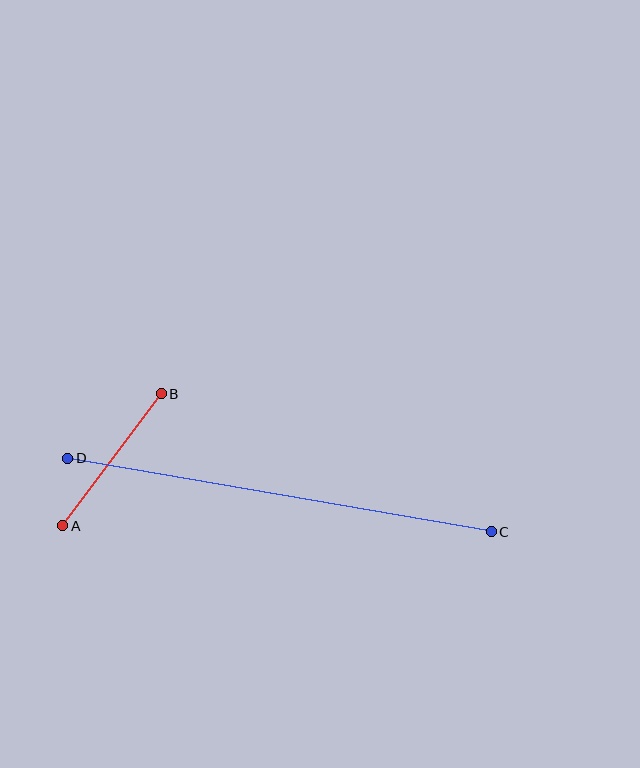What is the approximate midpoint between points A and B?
The midpoint is at approximately (112, 460) pixels.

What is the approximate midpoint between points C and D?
The midpoint is at approximately (280, 495) pixels.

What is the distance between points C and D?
The distance is approximately 429 pixels.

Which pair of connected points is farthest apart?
Points C and D are farthest apart.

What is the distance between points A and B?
The distance is approximately 165 pixels.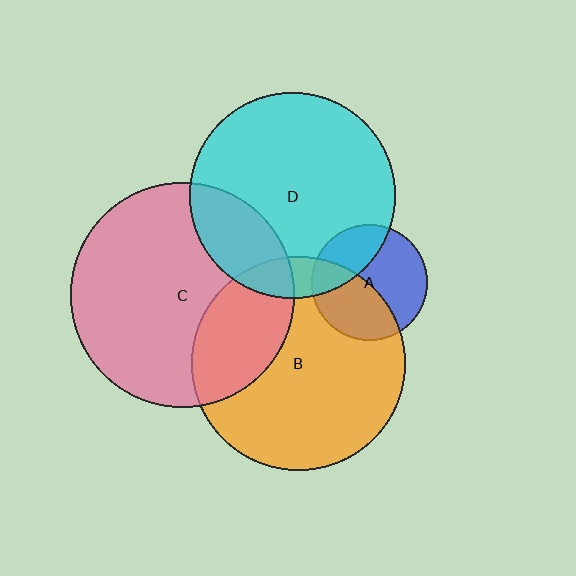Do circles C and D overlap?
Yes.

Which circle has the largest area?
Circle C (pink).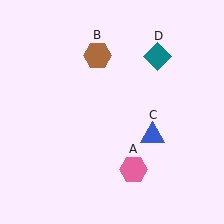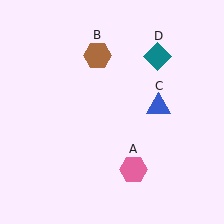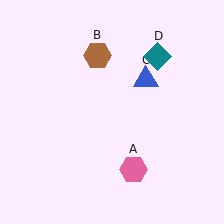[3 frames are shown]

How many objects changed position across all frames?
1 object changed position: blue triangle (object C).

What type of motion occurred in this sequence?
The blue triangle (object C) rotated counterclockwise around the center of the scene.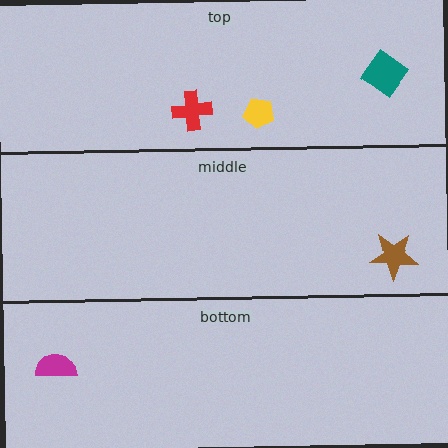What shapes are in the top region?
The teal diamond, the red cross, the yellow pentagon.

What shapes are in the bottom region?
The magenta semicircle.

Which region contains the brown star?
The middle region.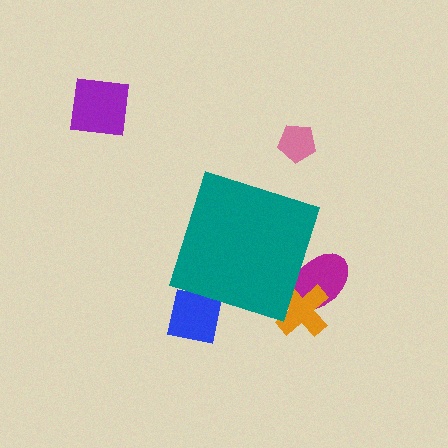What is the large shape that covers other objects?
A teal diamond.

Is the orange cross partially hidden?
Yes, the orange cross is partially hidden behind the teal diamond.